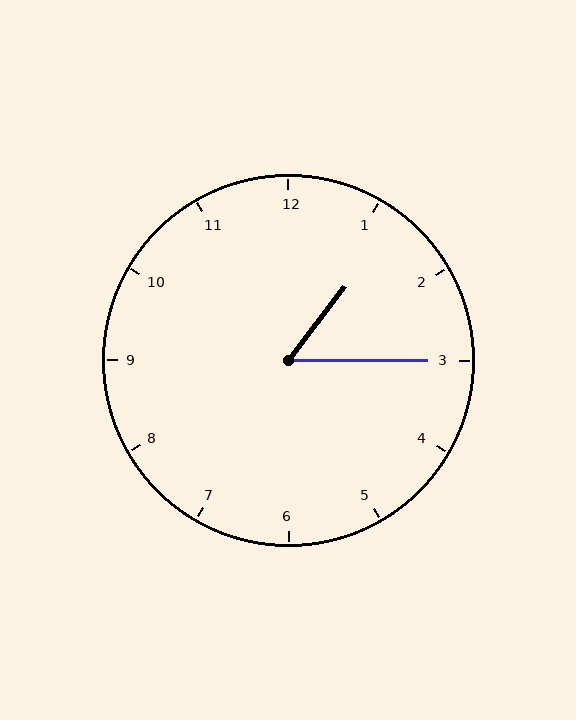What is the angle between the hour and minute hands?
Approximately 52 degrees.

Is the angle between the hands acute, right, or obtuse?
It is acute.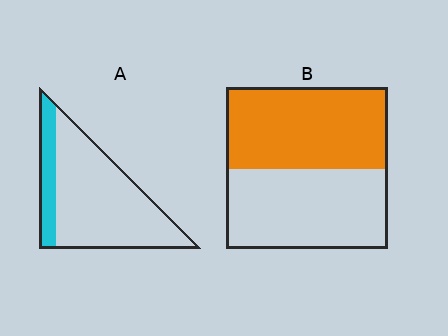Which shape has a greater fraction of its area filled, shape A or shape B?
Shape B.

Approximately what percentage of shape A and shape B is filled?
A is approximately 20% and B is approximately 50%.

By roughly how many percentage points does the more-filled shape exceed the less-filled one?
By roughly 30 percentage points (B over A).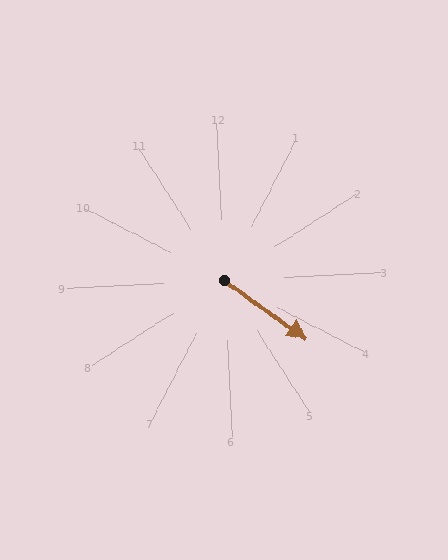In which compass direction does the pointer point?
Southeast.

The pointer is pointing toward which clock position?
Roughly 4 o'clock.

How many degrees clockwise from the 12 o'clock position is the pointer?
Approximately 128 degrees.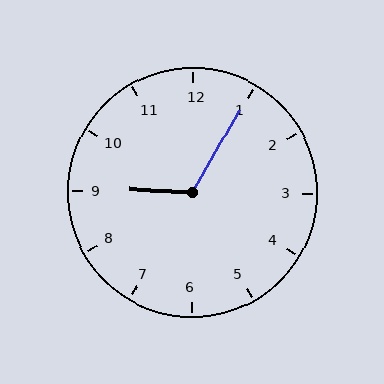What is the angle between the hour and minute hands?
Approximately 118 degrees.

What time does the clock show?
9:05.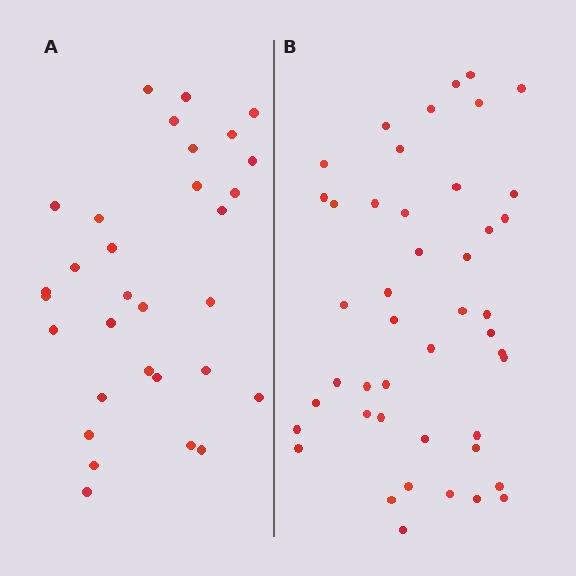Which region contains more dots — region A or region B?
Region B (the right region) has more dots.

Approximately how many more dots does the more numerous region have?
Region B has approximately 15 more dots than region A.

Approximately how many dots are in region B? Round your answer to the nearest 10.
About 40 dots. (The exact count is 45, which rounds to 40.)